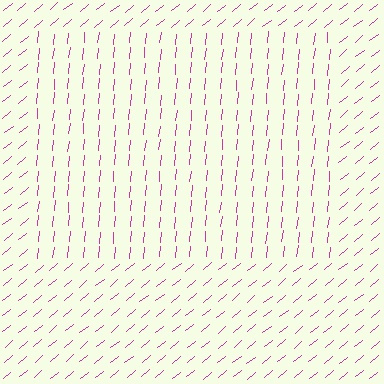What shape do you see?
I see a rectangle.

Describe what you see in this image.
The image is filled with small magenta line segments. A rectangle region in the image has lines oriented differently from the surrounding lines, creating a visible texture boundary.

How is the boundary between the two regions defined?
The boundary is defined purely by a change in line orientation (approximately 45 degrees difference). All lines are the same color and thickness.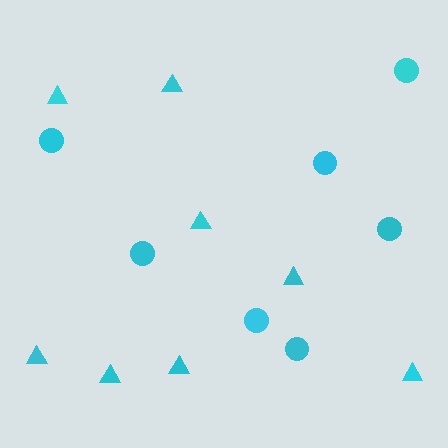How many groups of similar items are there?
There are 2 groups: one group of triangles (8) and one group of circles (7).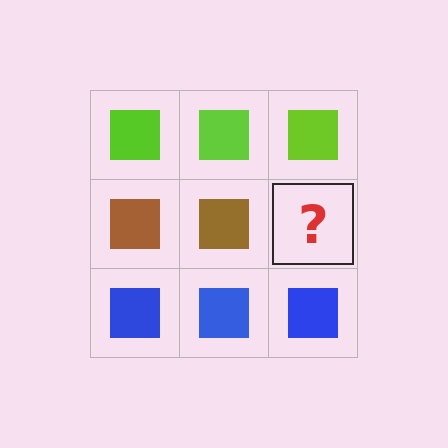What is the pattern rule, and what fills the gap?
The rule is that each row has a consistent color. The gap should be filled with a brown square.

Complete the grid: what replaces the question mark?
The question mark should be replaced with a brown square.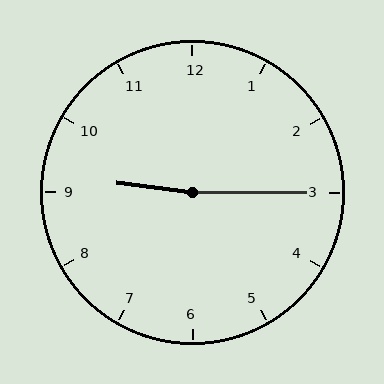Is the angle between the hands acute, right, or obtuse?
It is obtuse.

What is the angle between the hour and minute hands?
Approximately 172 degrees.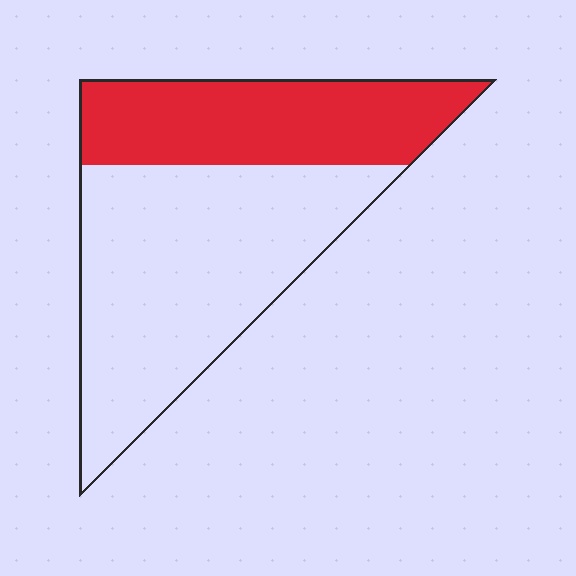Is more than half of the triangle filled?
No.